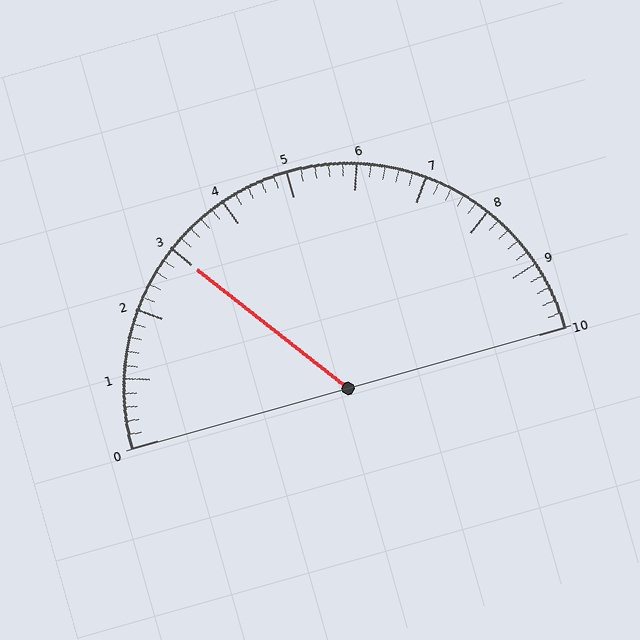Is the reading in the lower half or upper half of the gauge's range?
The reading is in the lower half of the range (0 to 10).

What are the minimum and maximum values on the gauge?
The gauge ranges from 0 to 10.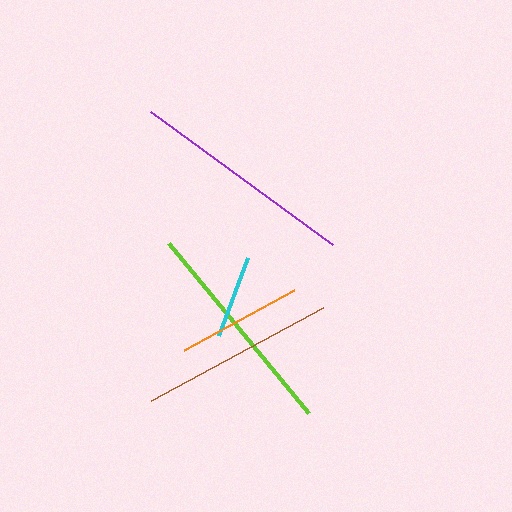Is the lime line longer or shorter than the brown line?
The lime line is longer than the brown line.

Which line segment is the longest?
The purple line is the longest at approximately 225 pixels.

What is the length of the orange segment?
The orange segment is approximately 125 pixels long.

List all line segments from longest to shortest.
From longest to shortest: purple, lime, brown, orange, cyan.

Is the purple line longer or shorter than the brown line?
The purple line is longer than the brown line.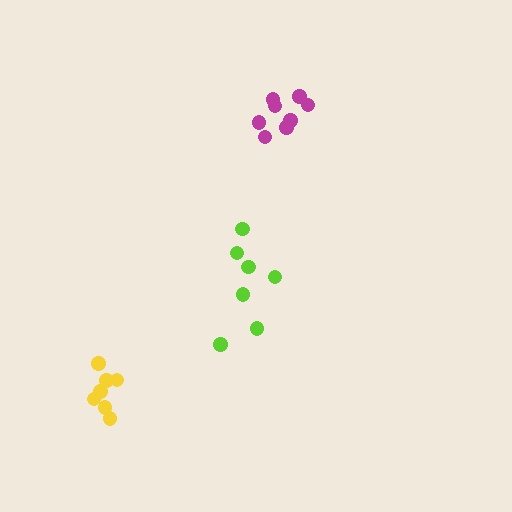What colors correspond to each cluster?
The clusters are colored: lime, magenta, yellow.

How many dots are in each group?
Group 1: 7 dots, Group 2: 8 dots, Group 3: 7 dots (22 total).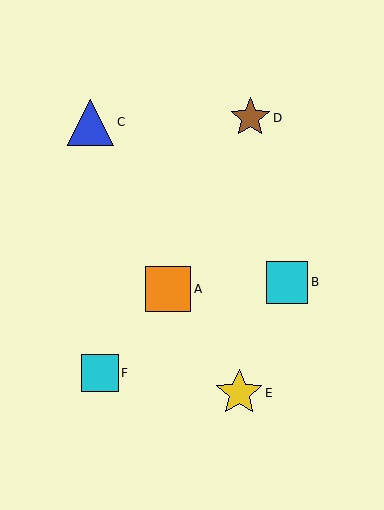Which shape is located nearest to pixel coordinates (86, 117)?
The blue triangle (labeled C) at (91, 122) is nearest to that location.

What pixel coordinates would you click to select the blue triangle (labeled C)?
Click at (91, 122) to select the blue triangle C.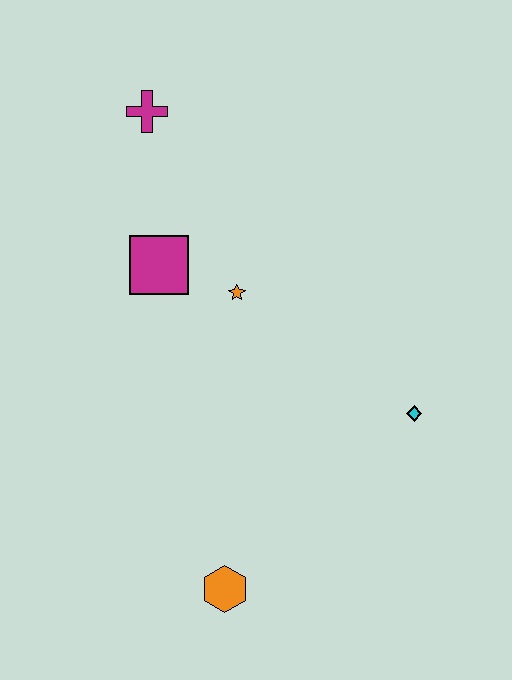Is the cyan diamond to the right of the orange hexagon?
Yes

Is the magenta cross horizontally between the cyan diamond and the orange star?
No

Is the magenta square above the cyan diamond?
Yes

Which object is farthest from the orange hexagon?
The magenta cross is farthest from the orange hexagon.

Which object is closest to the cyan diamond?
The orange star is closest to the cyan diamond.